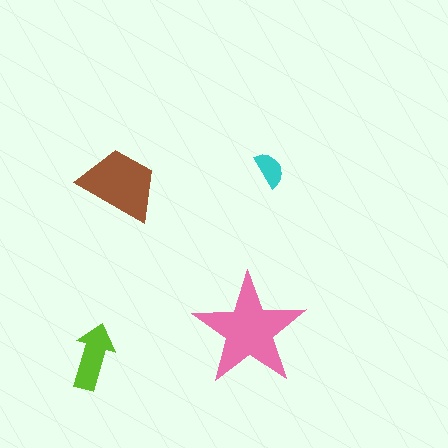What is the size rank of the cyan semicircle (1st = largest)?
4th.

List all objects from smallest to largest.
The cyan semicircle, the lime arrow, the brown trapezoid, the pink star.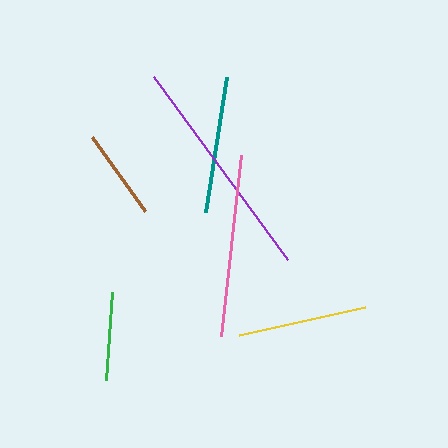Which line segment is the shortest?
The green line is the shortest at approximately 88 pixels.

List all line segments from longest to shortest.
From longest to shortest: purple, pink, teal, yellow, brown, green.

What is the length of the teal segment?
The teal segment is approximately 136 pixels long.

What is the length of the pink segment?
The pink segment is approximately 182 pixels long.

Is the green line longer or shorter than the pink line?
The pink line is longer than the green line.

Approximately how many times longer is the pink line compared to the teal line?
The pink line is approximately 1.3 times the length of the teal line.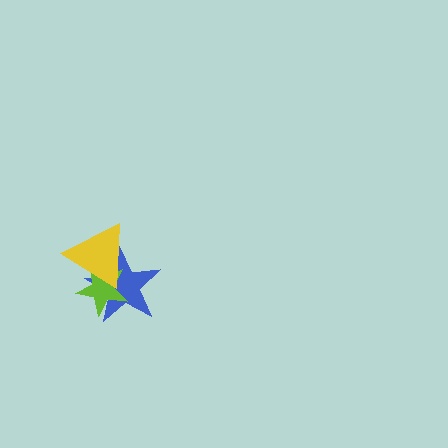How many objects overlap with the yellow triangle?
2 objects overlap with the yellow triangle.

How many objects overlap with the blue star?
2 objects overlap with the blue star.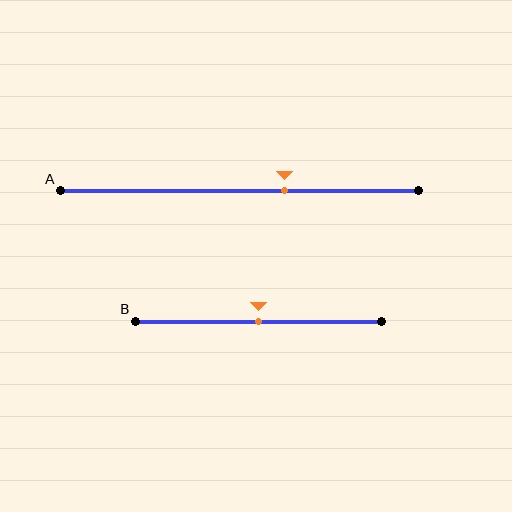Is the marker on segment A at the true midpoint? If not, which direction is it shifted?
No, the marker on segment A is shifted to the right by about 13% of the segment length.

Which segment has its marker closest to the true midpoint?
Segment B has its marker closest to the true midpoint.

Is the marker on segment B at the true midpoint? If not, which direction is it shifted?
Yes, the marker on segment B is at the true midpoint.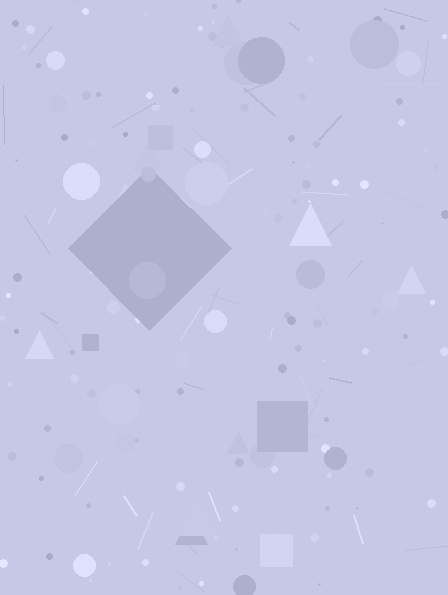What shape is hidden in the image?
A diamond is hidden in the image.